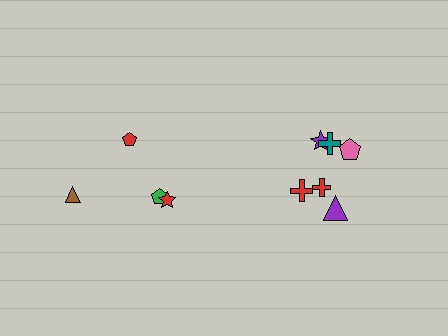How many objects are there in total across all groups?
There are 10 objects.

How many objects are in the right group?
There are 6 objects.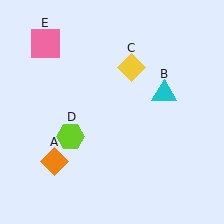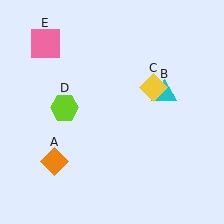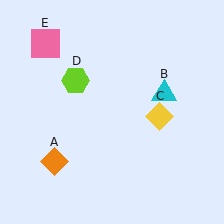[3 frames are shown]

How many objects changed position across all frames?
2 objects changed position: yellow diamond (object C), lime hexagon (object D).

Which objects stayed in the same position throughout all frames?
Orange diamond (object A) and cyan triangle (object B) and pink square (object E) remained stationary.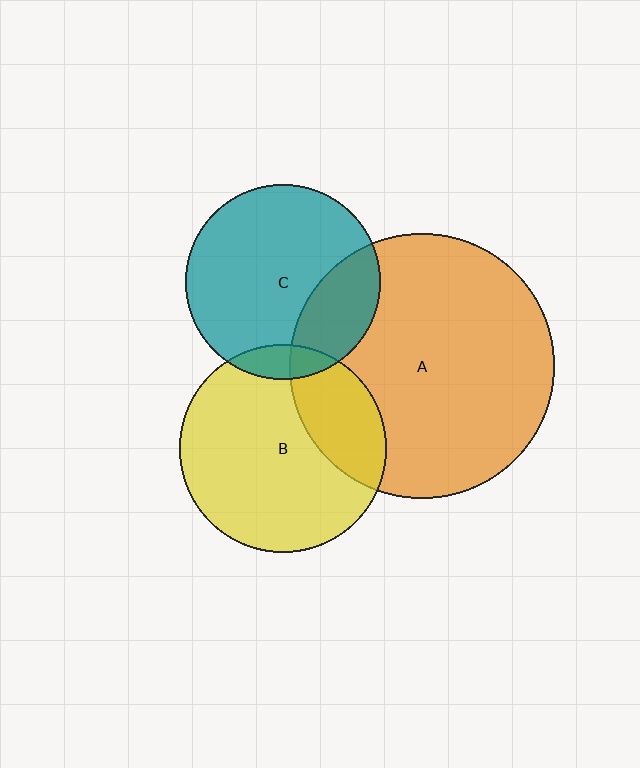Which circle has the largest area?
Circle A (orange).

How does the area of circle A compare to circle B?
Approximately 1.6 times.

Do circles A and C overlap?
Yes.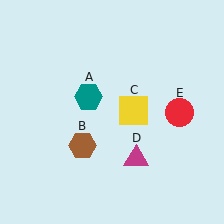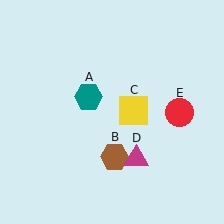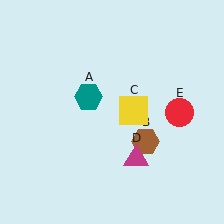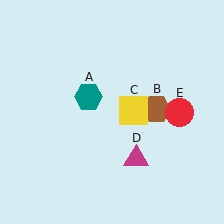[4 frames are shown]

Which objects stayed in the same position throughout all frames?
Teal hexagon (object A) and yellow square (object C) and magenta triangle (object D) and red circle (object E) remained stationary.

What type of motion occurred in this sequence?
The brown hexagon (object B) rotated counterclockwise around the center of the scene.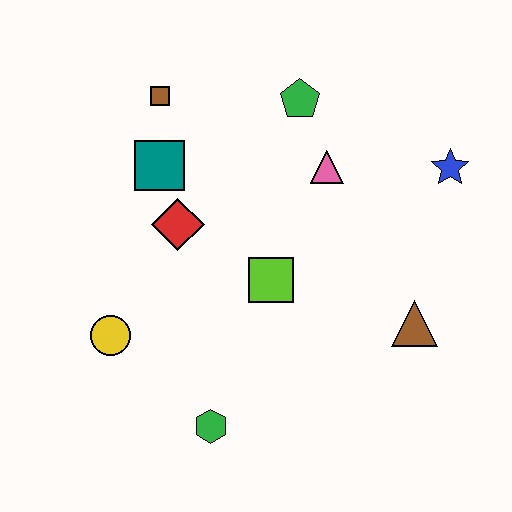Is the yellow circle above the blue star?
No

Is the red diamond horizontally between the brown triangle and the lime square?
No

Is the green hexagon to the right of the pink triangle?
No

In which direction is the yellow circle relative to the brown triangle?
The yellow circle is to the left of the brown triangle.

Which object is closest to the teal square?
The red diamond is closest to the teal square.